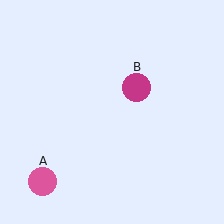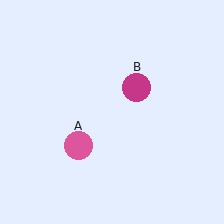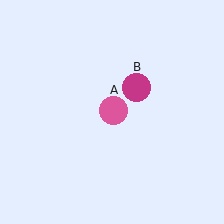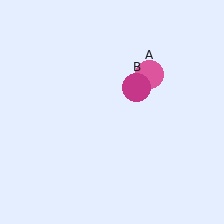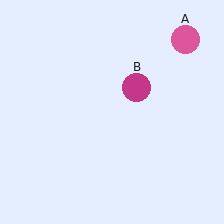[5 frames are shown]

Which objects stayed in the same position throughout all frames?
Magenta circle (object B) remained stationary.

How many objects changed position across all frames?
1 object changed position: pink circle (object A).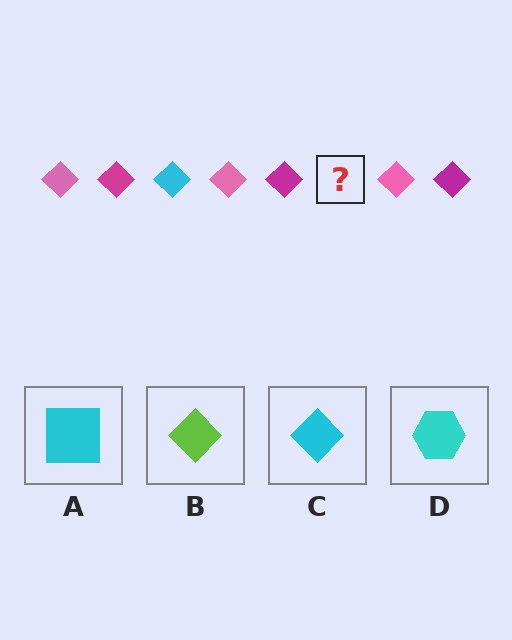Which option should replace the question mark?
Option C.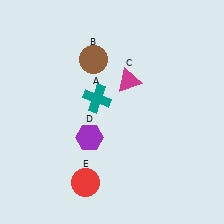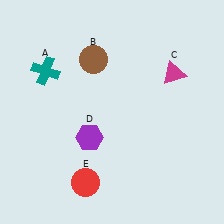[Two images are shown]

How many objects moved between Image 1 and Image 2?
2 objects moved between the two images.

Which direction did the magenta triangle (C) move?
The magenta triangle (C) moved right.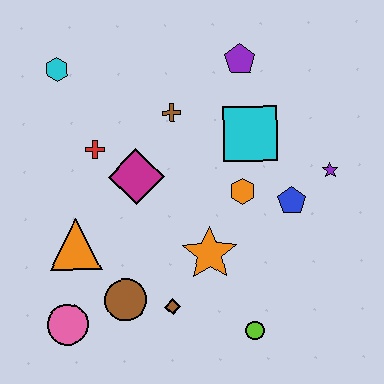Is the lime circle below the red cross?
Yes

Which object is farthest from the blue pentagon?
The cyan hexagon is farthest from the blue pentagon.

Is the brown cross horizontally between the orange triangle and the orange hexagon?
Yes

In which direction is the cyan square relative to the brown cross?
The cyan square is to the right of the brown cross.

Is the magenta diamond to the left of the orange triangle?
No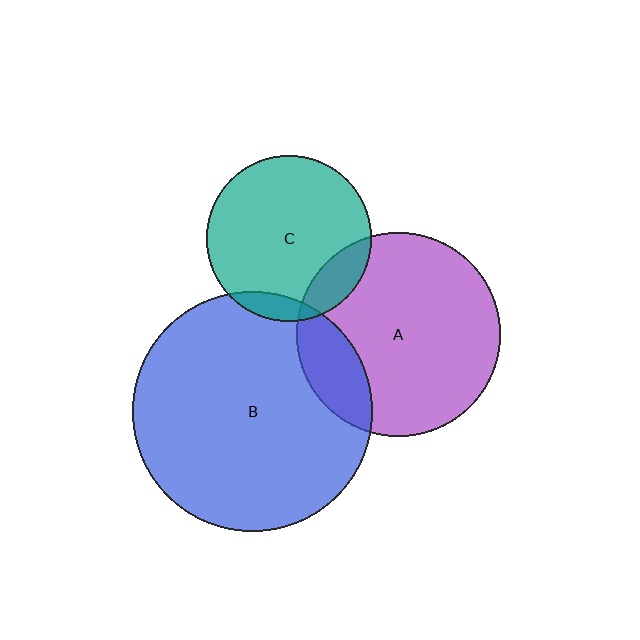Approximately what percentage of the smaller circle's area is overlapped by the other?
Approximately 15%.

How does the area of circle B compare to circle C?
Approximately 2.1 times.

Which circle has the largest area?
Circle B (blue).